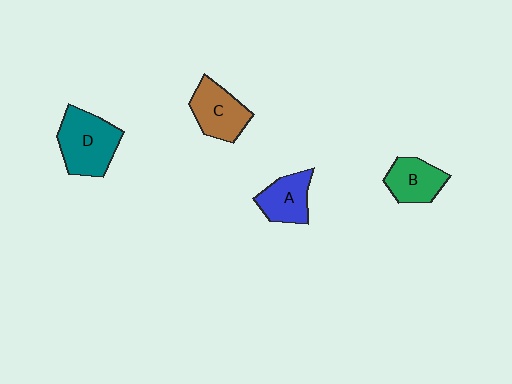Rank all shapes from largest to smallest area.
From largest to smallest: D (teal), C (brown), A (blue), B (green).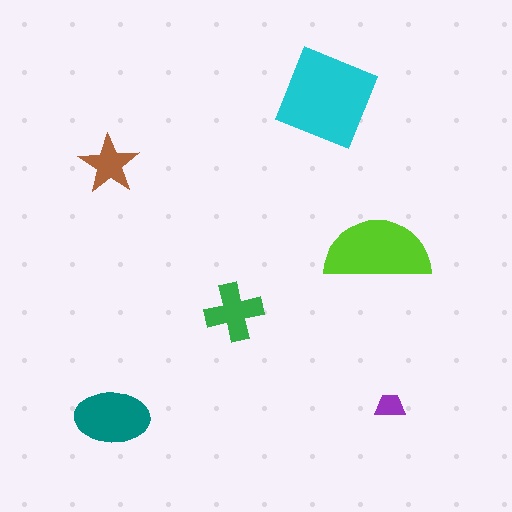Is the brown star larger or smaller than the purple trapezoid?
Larger.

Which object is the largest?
The cyan square.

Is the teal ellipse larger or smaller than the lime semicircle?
Smaller.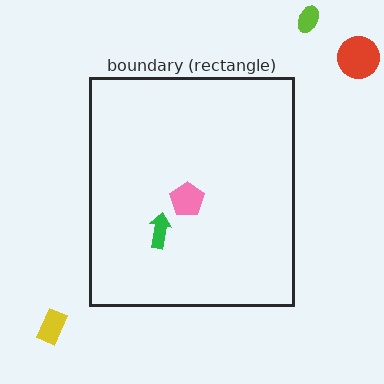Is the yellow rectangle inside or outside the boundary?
Outside.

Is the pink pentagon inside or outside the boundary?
Inside.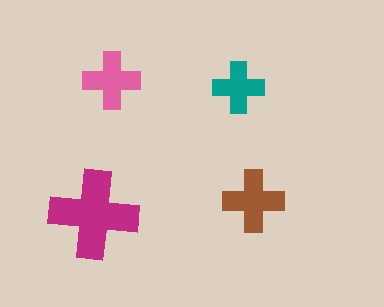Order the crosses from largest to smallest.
the magenta one, the brown one, the pink one, the teal one.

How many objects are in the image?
There are 4 objects in the image.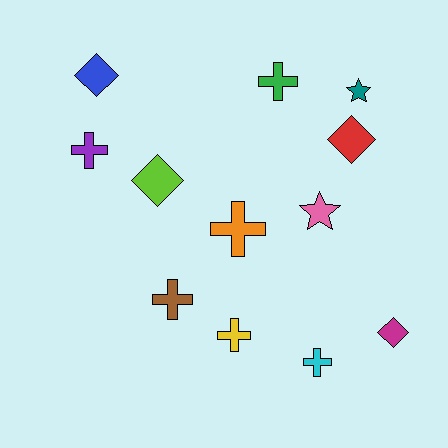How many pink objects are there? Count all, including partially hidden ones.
There is 1 pink object.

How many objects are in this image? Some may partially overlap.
There are 12 objects.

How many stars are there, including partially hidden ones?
There are 2 stars.